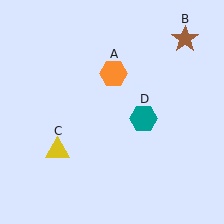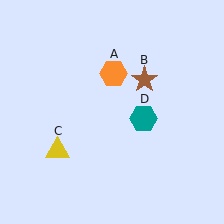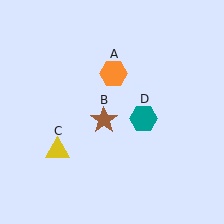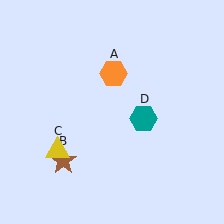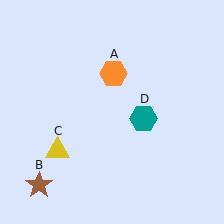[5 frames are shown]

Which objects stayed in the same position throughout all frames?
Orange hexagon (object A) and yellow triangle (object C) and teal hexagon (object D) remained stationary.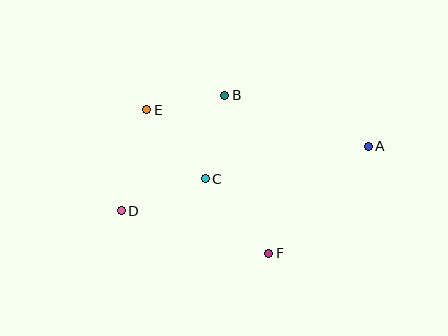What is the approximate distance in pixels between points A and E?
The distance between A and E is approximately 224 pixels.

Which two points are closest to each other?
Points B and E are closest to each other.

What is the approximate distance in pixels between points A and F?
The distance between A and F is approximately 146 pixels.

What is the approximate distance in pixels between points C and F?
The distance between C and F is approximately 98 pixels.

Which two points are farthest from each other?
Points A and D are farthest from each other.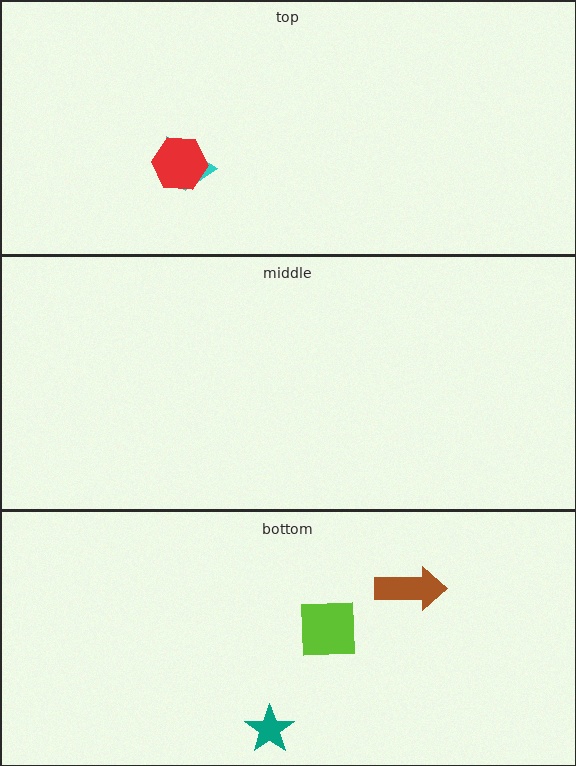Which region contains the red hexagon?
The top region.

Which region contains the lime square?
The bottom region.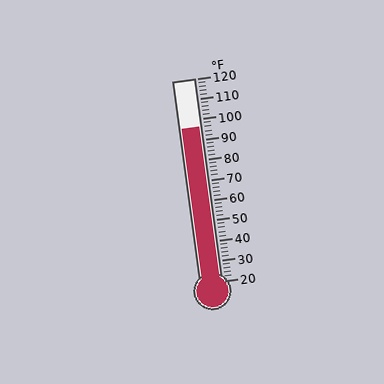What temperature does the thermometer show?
The thermometer shows approximately 96°F.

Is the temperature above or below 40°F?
The temperature is above 40°F.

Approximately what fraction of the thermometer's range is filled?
The thermometer is filled to approximately 75% of its range.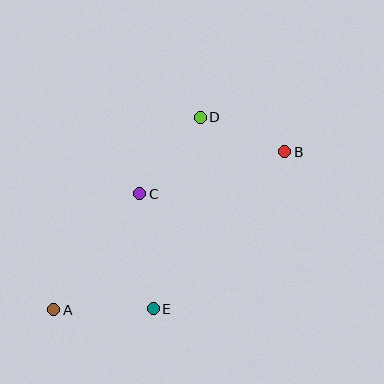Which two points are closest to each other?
Points B and D are closest to each other.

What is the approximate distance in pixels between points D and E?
The distance between D and E is approximately 197 pixels.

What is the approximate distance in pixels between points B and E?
The distance between B and E is approximately 205 pixels.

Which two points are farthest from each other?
Points A and B are farthest from each other.